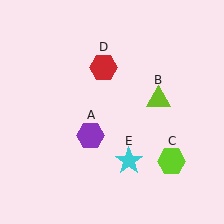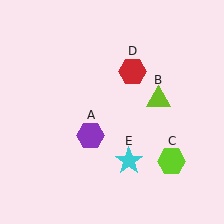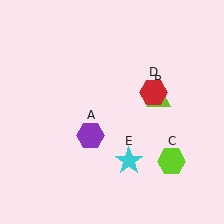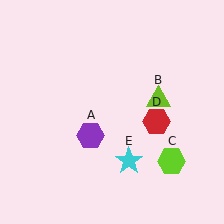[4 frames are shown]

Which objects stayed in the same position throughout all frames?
Purple hexagon (object A) and lime triangle (object B) and lime hexagon (object C) and cyan star (object E) remained stationary.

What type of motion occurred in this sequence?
The red hexagon (object D) rotated clockwise around the center of the scene.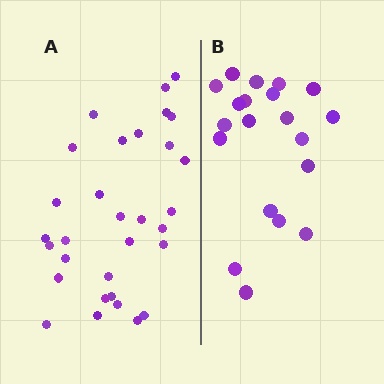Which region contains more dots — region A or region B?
Region A (the left region) has more dots.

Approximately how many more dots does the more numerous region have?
Region A has roughly 12 or so more dots than region B.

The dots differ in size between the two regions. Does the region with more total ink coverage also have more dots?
No. Region B has more total ink coverage because its dots are larger, but region A actually contains more individual dots. Total area can be misleading — the number of items is what matters here.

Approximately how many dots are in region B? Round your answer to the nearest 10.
About 20 dots.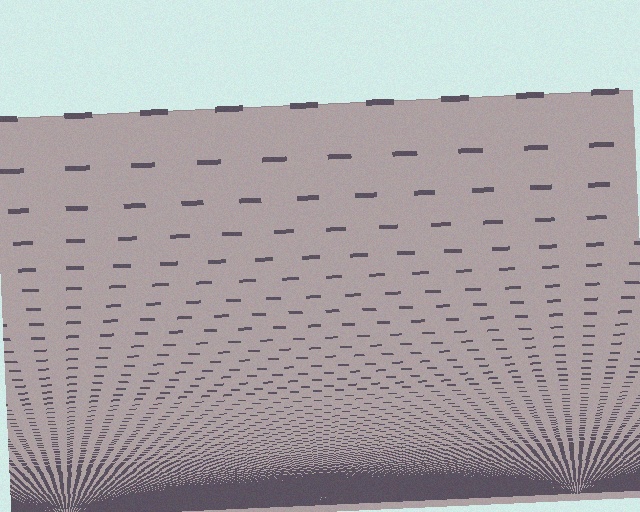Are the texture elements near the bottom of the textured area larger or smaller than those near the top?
Smaller. The gradient is inverted — elements near the bottom are smaller and denser.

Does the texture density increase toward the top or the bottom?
Density increases toward the bottom.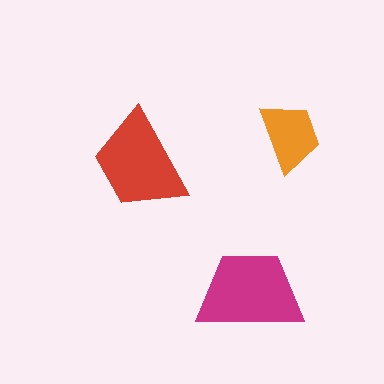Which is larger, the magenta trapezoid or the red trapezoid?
The magenta one.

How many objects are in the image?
There are 3 objects in the image.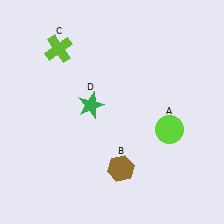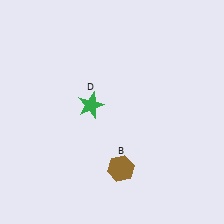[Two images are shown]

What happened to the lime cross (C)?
The lime cross (C) was removed in Image 2. It was in the top-left area of Image 1.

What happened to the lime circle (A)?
The lime circle (A) was removed in Image 2. It was in the bottom-right area of Image 1.